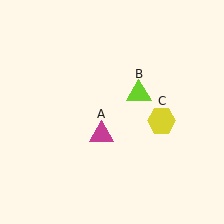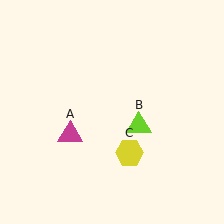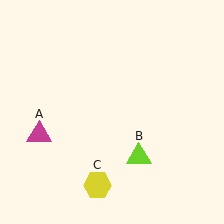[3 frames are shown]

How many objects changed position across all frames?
3 objects changed position: magenta triangle (object A), lime triangle (object B), yellow hexagon (object C).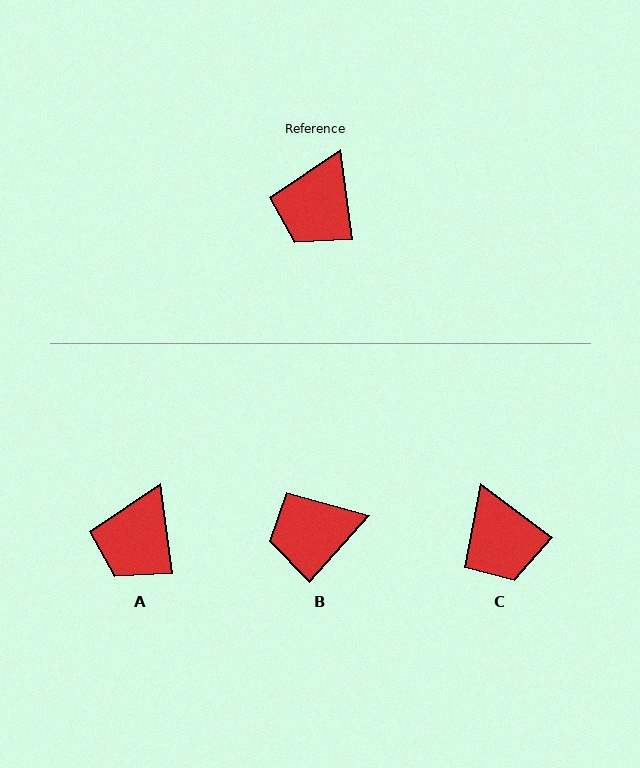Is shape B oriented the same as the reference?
No, it is off by about 49 degrees.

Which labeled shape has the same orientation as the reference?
A.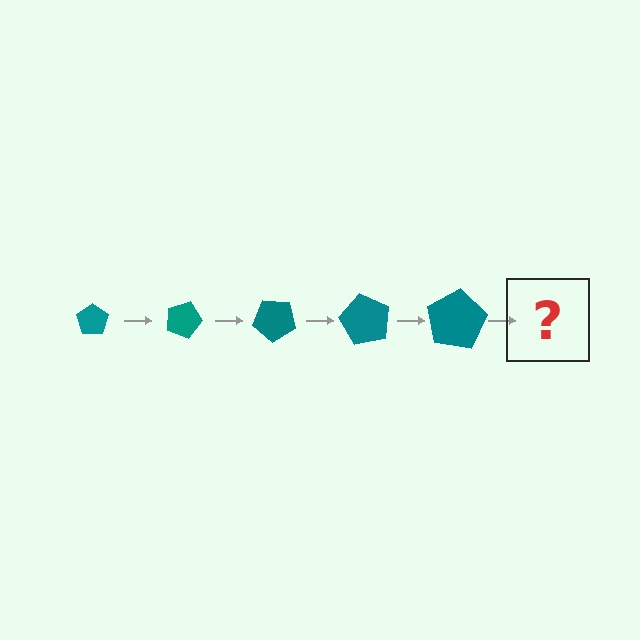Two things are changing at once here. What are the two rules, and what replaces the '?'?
The two rules are that the pentagon grows larger each step and it rotates 20 degrees each step. The '?' should be a pentagon, larger than the previous one and rotated 100 degrees from the start.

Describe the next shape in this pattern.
It should be a pentagon, larger than the previous one and rotated 100 degrees from the start.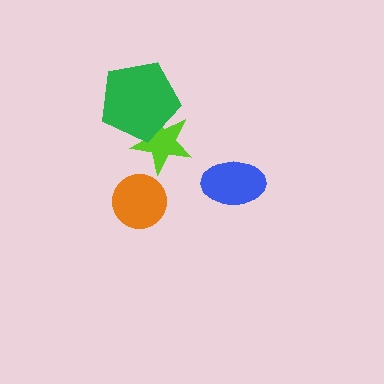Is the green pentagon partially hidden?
No, no other shape covers it.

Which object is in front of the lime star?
The green pentagon is in front of the lime star.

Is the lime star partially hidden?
Yes, it is partially covered by another shape.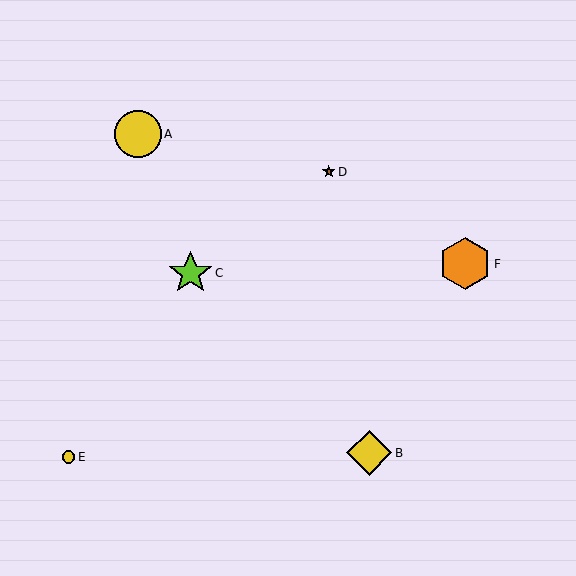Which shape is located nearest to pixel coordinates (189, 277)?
The lime star (labeled C) at (190, 273) is nearest to that location.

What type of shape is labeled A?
Shape A is a yellow circle.